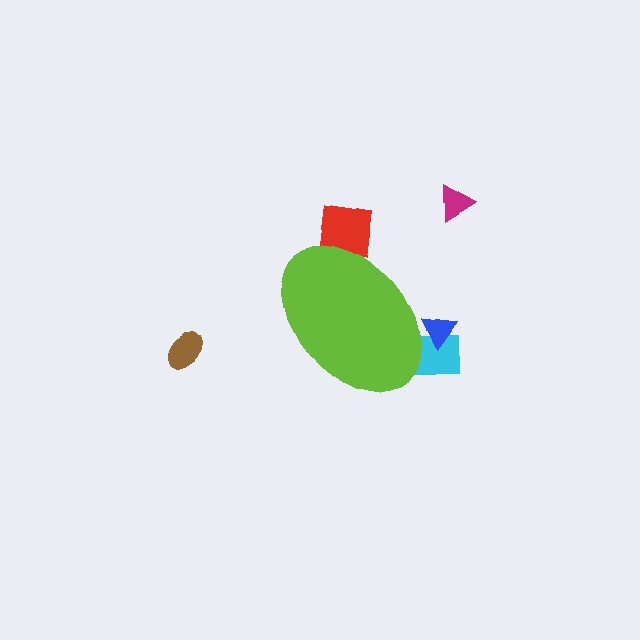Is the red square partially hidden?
Yes, the red square is partially hidden behind the lime ellipse.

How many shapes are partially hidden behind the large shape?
3 shapes are partially hidden.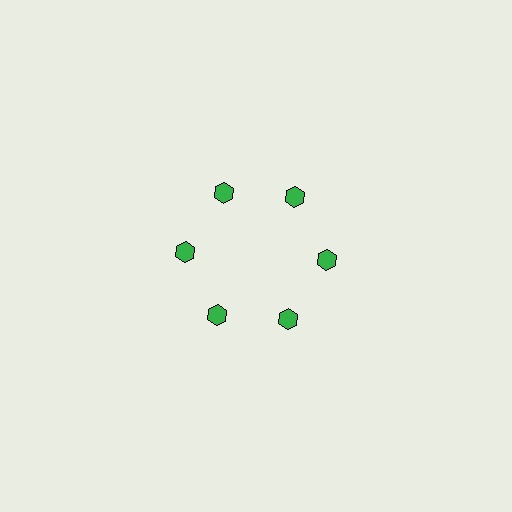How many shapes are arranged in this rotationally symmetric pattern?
There are 6 shapes, arranged in 6 groups of 1.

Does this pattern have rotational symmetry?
Yes, this pattern has 6-fold rotational symmetry. It looks the same after rotating 60 degrees around the center.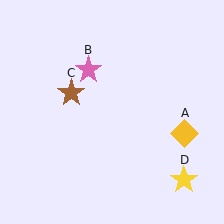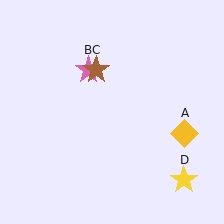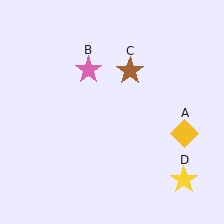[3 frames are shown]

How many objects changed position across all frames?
1 object changed position: brown star (object C).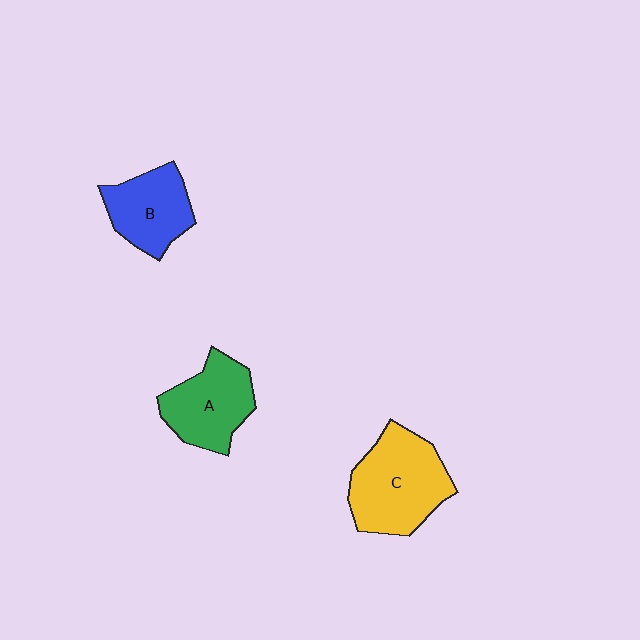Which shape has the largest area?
Shape C (yellow).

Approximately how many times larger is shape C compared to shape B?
Approximately 1.4 times.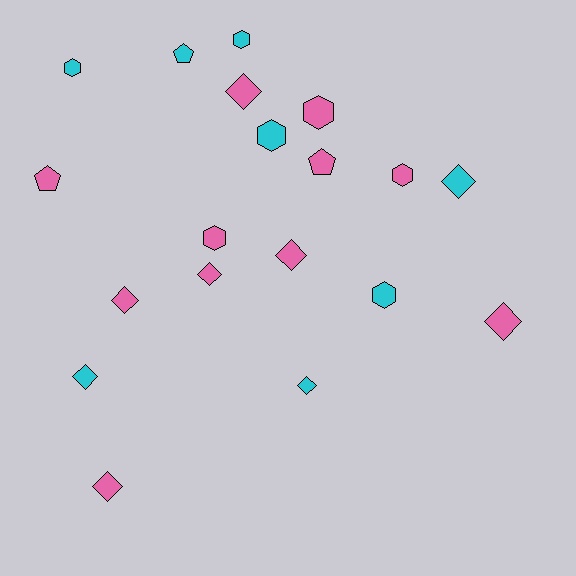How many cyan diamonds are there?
There are 3 cyan diamonds.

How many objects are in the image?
There are 19 objects.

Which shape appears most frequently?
Diamond, with 9 objects.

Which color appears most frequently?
Pink, with 11 objects.